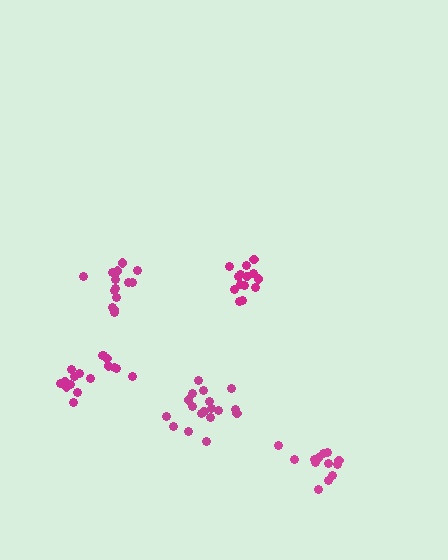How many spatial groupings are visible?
There are 5 spatial groupings.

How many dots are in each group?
Group 1: 18 dots, Group 2: 13 dots, Group 3: 14 dots, Group 4: 14 dots, Group 5: 17 dots (76 total).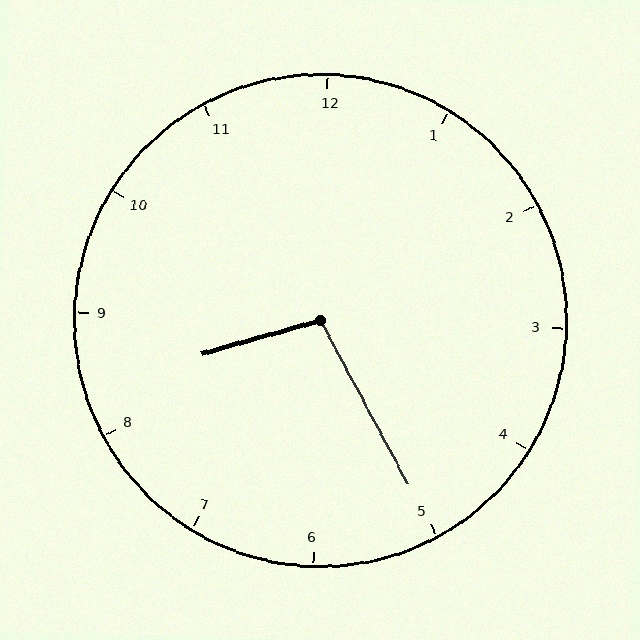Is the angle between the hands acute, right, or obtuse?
It is obtuse.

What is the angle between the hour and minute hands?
Approximately 102 degrees.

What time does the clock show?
8:25.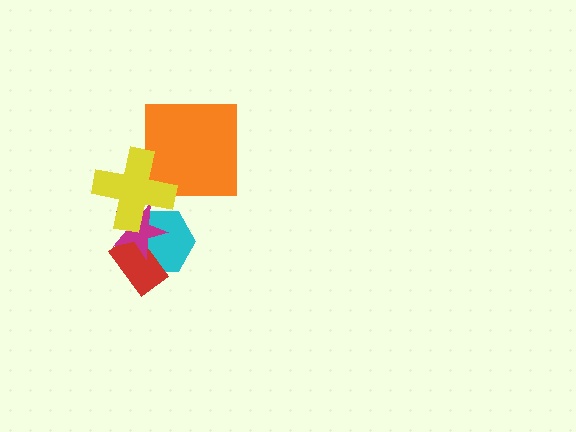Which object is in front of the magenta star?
The yellow cross is in front of the magenta star.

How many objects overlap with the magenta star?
3 objects overlap with the magenta star.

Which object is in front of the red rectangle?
The magenta star is in front of the red rectangle.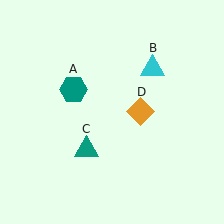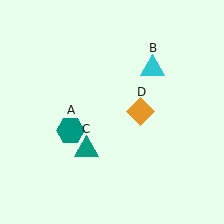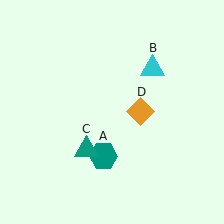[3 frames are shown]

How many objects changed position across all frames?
1 object changed position: teal hexagon (object A).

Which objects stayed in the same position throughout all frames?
Cyan triangle (object B) and teal triangle (object C) and orange diamond (object D) remained stationary.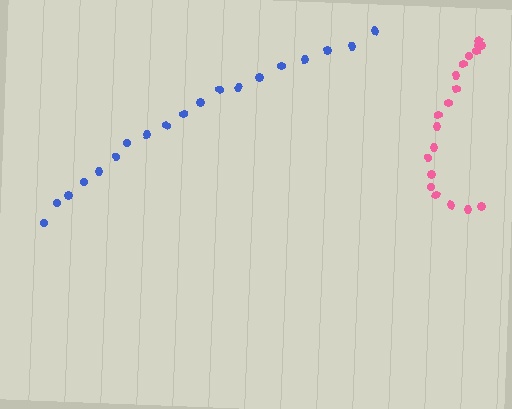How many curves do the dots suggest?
There are 2 distinct paths.